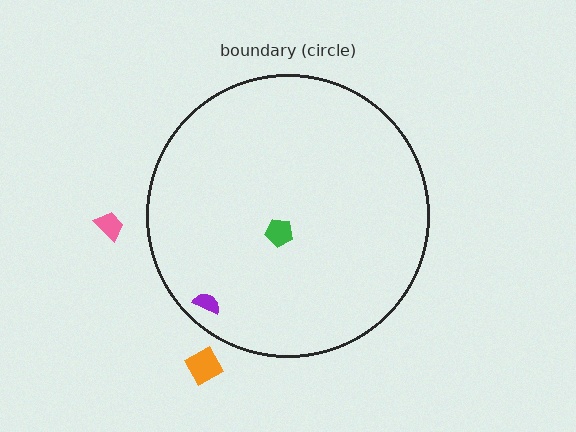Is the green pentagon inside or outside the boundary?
Inside.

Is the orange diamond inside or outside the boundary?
Outside.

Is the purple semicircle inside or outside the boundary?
Inside.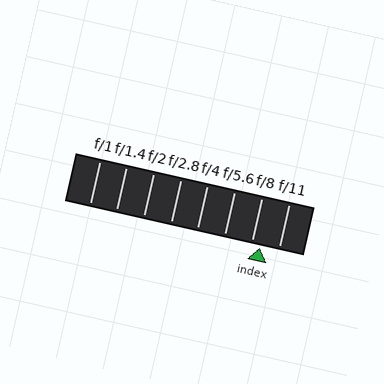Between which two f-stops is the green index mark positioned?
The index mark is between f/8 and f/11.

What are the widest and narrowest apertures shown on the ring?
The widest aperture shown is f/1 and the narrowest is f/11.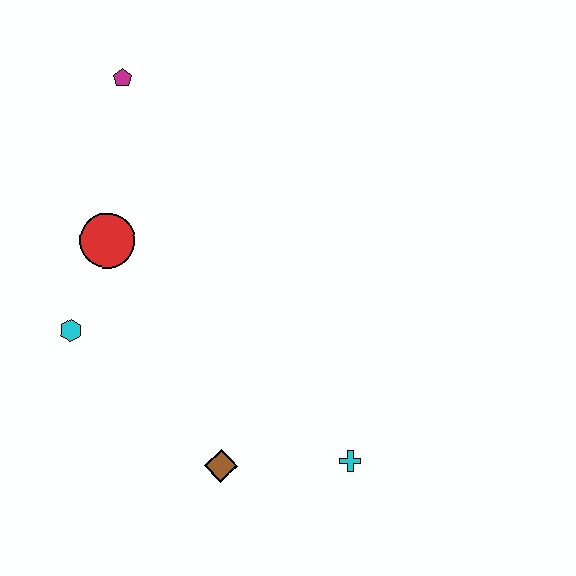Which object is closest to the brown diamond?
The cyan cross is closest to the brown diamond.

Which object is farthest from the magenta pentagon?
The cyan cross is farthest from the magenta pentagon.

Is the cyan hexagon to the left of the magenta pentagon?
Yes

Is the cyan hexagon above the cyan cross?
Yes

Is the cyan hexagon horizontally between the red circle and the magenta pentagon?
No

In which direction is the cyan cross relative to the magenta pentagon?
The cyan cross is below the magenta pentagon.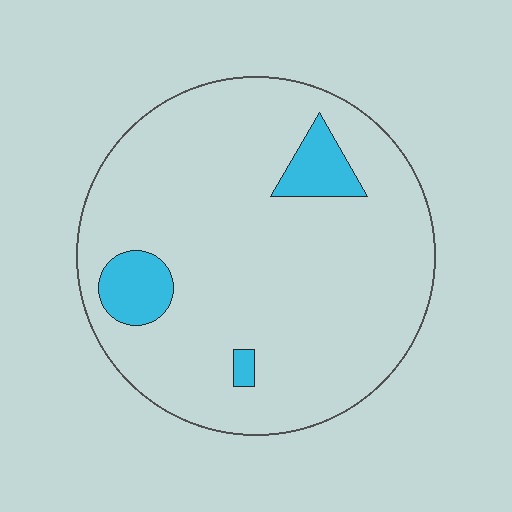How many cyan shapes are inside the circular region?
3.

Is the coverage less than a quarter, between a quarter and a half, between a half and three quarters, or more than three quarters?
Less than a quarter.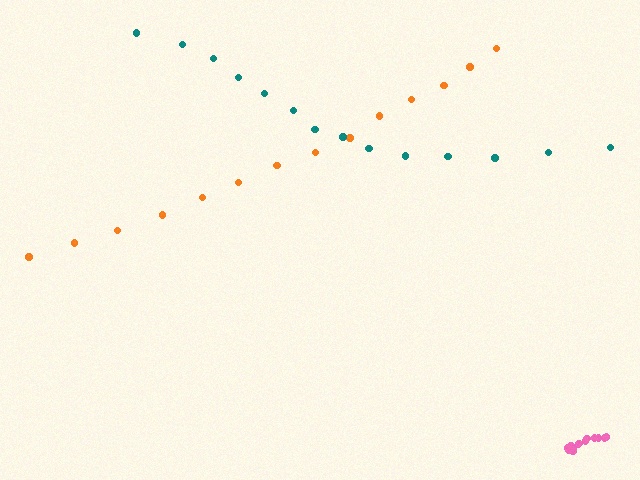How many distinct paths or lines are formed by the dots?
There are 3 distinct paths.